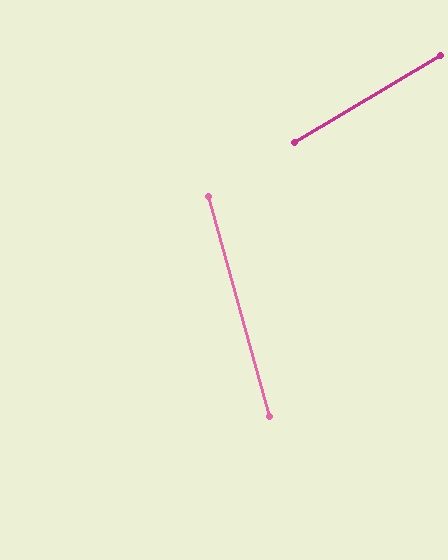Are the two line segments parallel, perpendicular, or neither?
Neither parallel nor perpendicular — they differ by about 75°.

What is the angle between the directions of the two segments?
Approximately 75 degrees.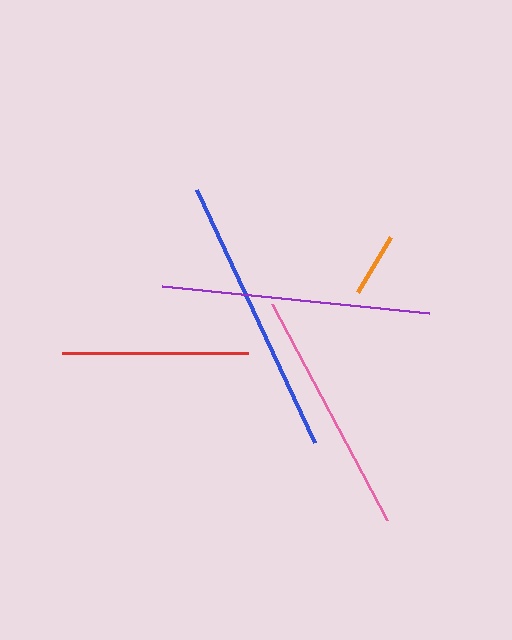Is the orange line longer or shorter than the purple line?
The purple line is longer than the orange line.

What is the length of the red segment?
The red segment is approximately 186 pixels long.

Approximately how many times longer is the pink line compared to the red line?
The pink line is approximately 1.3 times the length of the red line.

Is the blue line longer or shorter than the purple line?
The blue line is longer than the purple line.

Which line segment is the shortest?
The orange line is the shortest at approximately 65 pixels.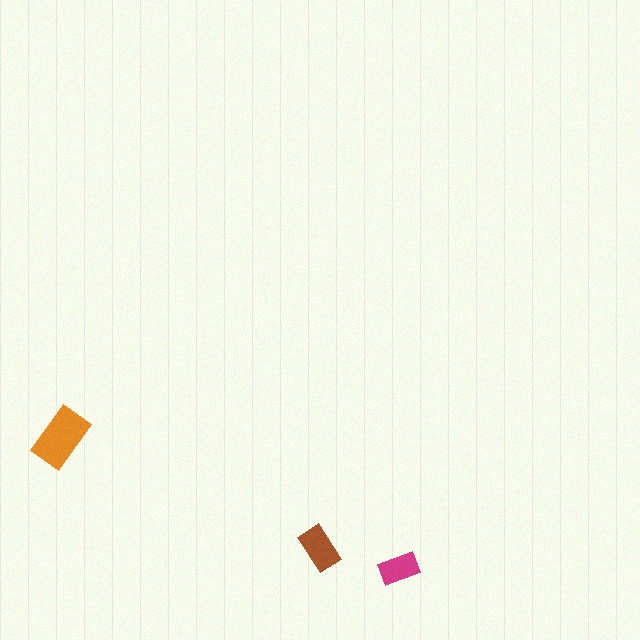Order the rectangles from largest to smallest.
the orange one, the brown one, the magenta one.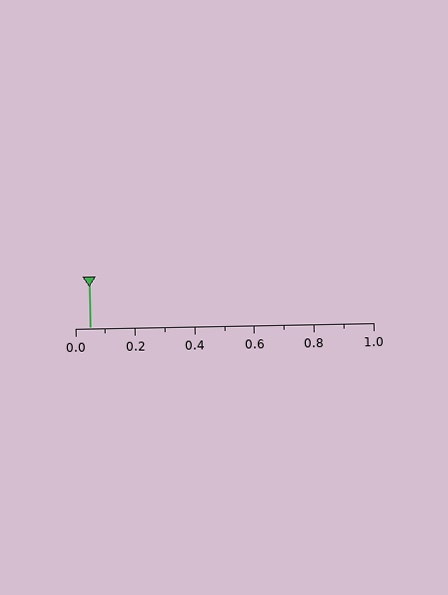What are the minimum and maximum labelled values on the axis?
The axis runs from 0.0 to 1.0.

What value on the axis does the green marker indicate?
The marker indicates approximately 0.05.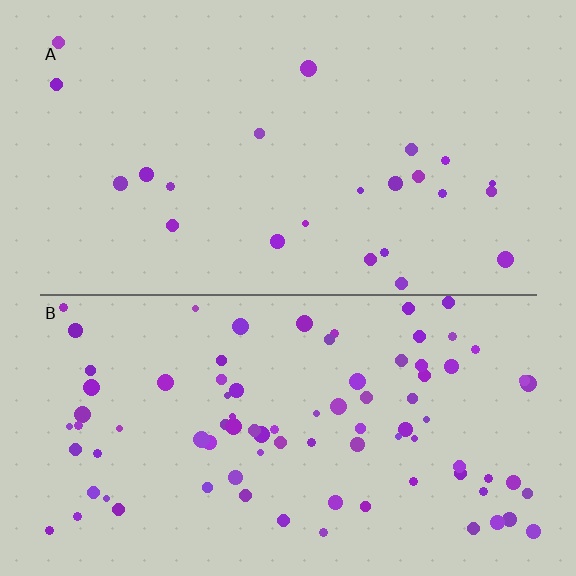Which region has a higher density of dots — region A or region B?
B (the bottom).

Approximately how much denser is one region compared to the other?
Approximately 3.6× — region B over region A.